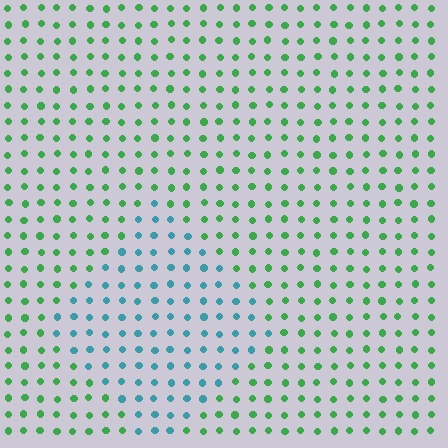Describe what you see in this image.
The image is filled with small green elements in a uniform arrangement. A diamond-shaped region is visible where the elements are tinted to a slightly different hue, forming a subtle color boundary.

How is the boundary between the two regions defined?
The boundary is defined purely by a slight shift in hue (about 59 degrees). Spacing, size, and orientation are identical on both sides.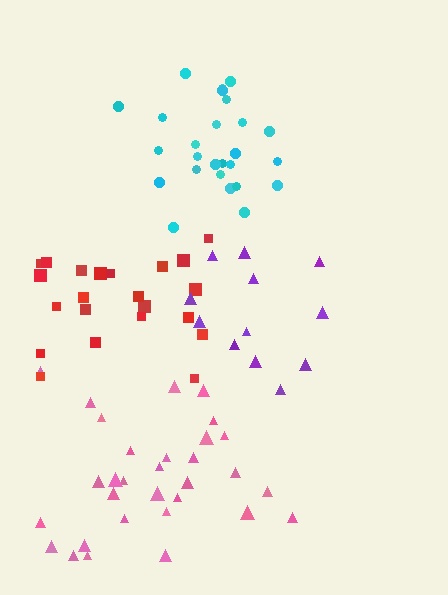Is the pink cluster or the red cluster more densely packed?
Red.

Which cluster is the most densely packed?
Cyan.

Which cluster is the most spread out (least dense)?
Purple.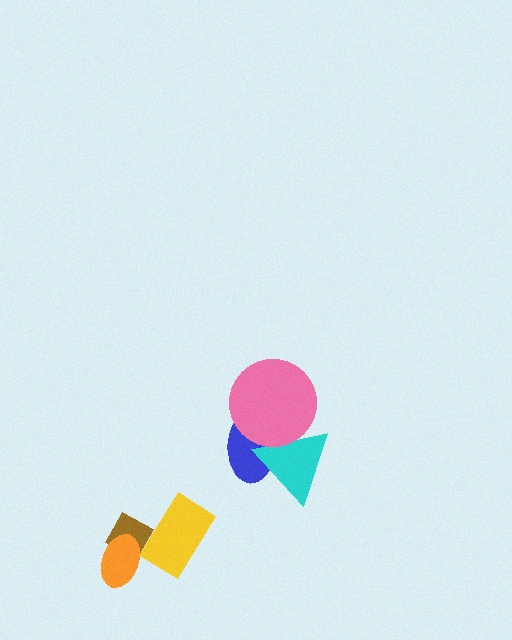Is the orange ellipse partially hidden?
No, no other shape covers it.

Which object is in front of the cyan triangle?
The pink circle is in front of the cyan triangle.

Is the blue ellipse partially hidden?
Yes, it is partially covered by another shape.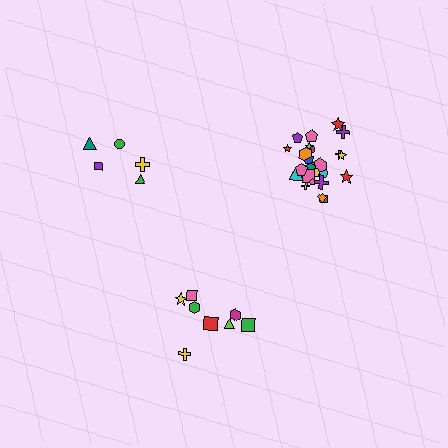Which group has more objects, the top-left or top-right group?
The top-right group.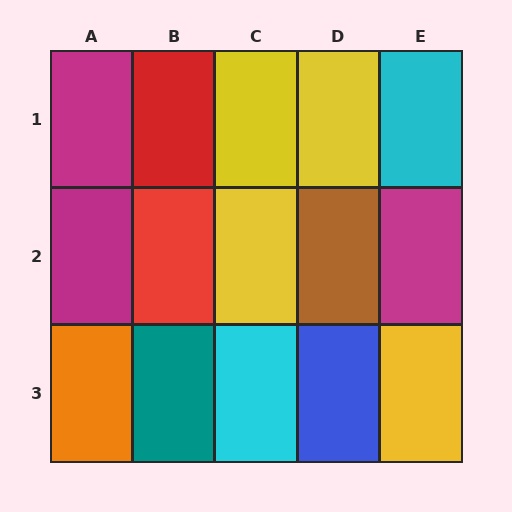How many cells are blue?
1 cell is blue.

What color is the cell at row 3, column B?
Teal.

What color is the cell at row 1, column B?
Red.